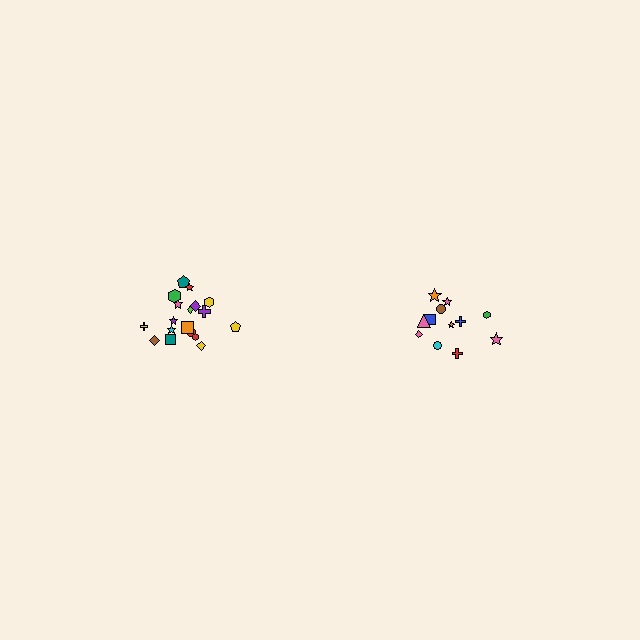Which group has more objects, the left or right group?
The left group.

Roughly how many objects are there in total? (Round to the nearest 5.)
Roughly 30 objects in total.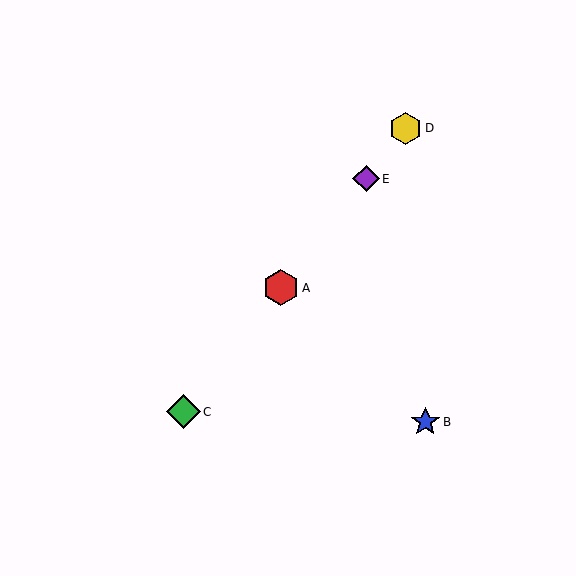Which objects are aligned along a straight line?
Objects A, C, D, E are aligned along a straight line.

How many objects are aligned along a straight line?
4 objects (A, C, D, E) are aligned along a straight line.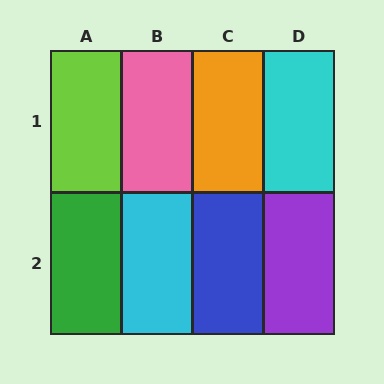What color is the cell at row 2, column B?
Cyan.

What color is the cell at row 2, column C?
Blue.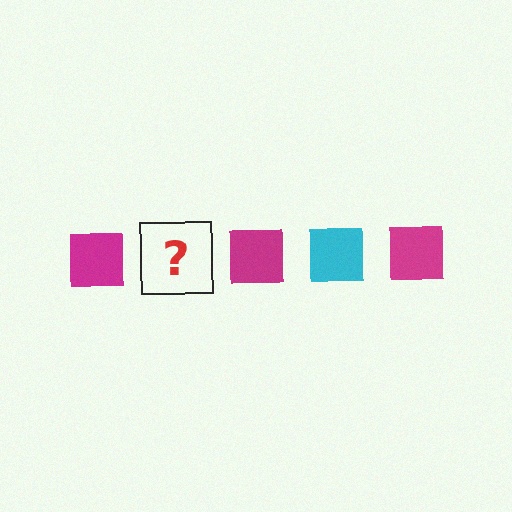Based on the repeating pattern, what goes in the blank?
The blank should be a cyan square.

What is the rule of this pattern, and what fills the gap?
The rule is that the pattern cycles through magenta, cyan squares. The gap should be filled with a cyan square.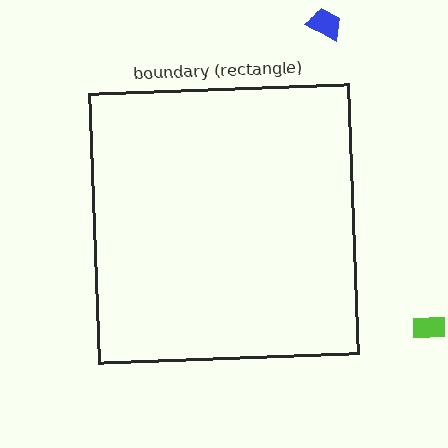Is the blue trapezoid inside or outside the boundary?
Outside.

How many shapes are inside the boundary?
0 inside, 2 outside.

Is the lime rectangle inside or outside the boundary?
Outside.